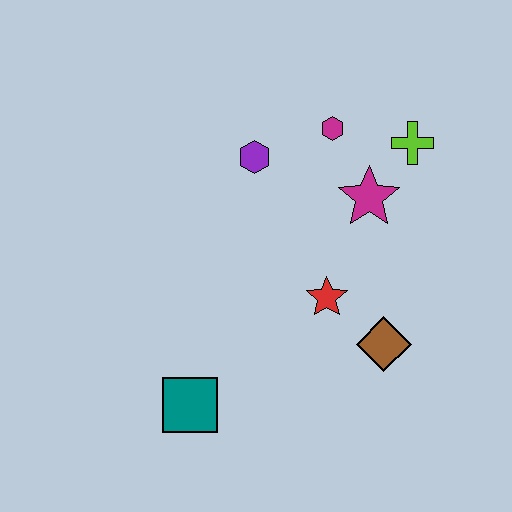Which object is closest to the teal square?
The red star is closest to the teal square.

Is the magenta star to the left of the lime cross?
Yes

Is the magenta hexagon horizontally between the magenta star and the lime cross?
No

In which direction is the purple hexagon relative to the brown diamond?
The purple hexagon is above the brown diamond.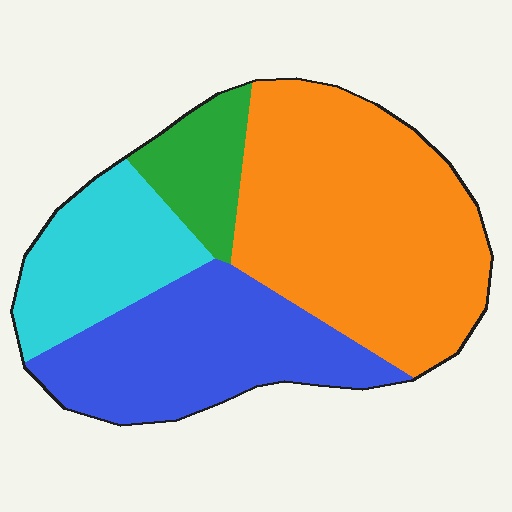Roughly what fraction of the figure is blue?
Blue covers 28% of the figure.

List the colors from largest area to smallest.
From largest to smallest: orange, blue, cyan, green.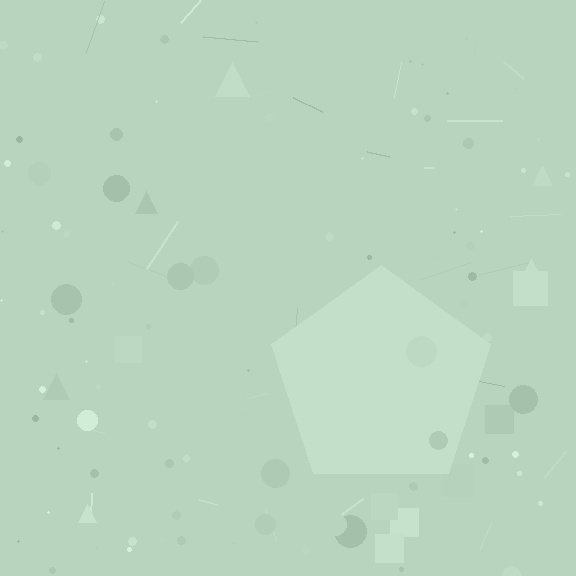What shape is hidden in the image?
A pentagon is hidden in the image.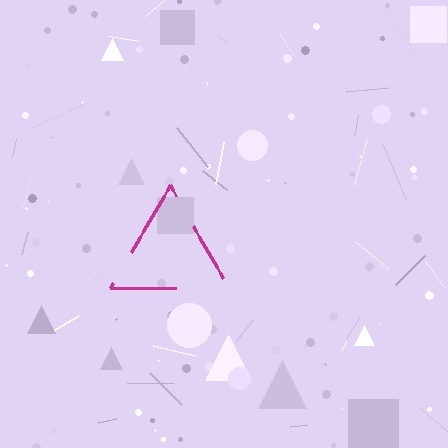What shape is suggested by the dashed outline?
The dashed outline suggests a triangle.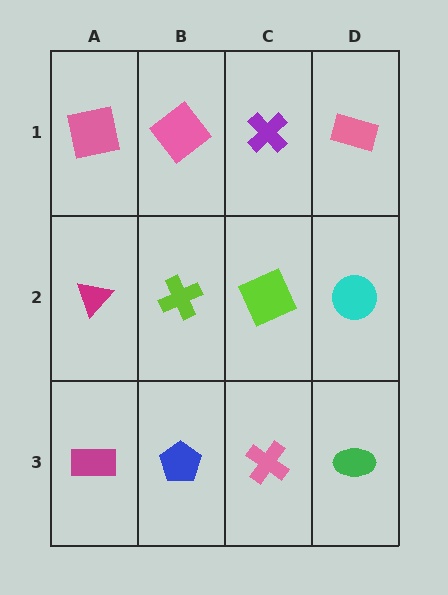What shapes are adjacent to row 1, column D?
A cyan circle (row 2, column D), a purple cross (row 1, column C).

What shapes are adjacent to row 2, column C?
A purple cross (row 1, column C), a pink cross (row 3, column C), a lime cross (row 2, column B), a cyan circle (row 2, column D).